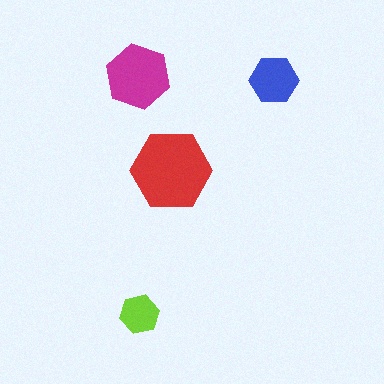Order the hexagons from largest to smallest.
the red one, the magenta one, the blue one, the lime one.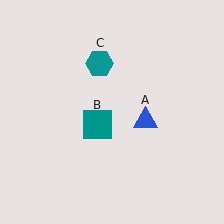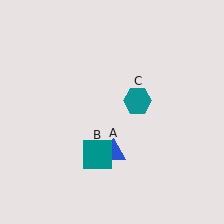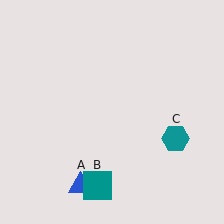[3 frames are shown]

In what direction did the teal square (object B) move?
The teal square (object B) moved down.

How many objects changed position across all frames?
3 objects changed position: blue triangle (object A), teal square (object B), teal hexagon (object C).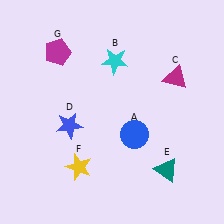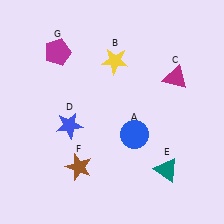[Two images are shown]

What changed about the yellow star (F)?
In Image 1, F is yellow. In Image 2, it changed to brown.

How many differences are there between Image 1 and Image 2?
There are 2 differences between the two images.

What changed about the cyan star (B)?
In Image 1, B is cyan. In Image 2, it changed to yellow.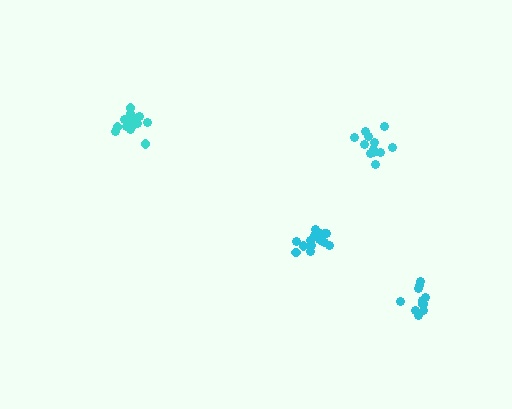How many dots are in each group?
Group 1: 15 dots, Group 2: 13 dots, Group 3: 15 dots, Group 4: 10 dots (53 total).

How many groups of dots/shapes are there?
There are 4 groups.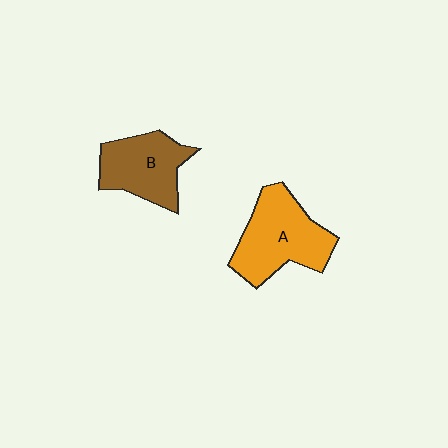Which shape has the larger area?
Shape A (orange).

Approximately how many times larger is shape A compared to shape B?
Approximately 1.2 times.